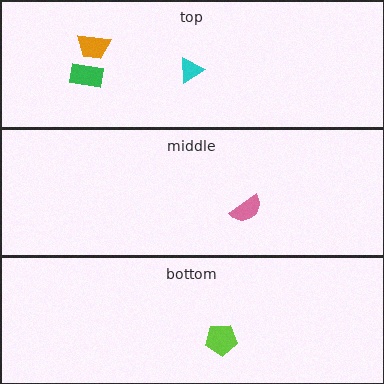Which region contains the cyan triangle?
The top region.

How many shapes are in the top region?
3.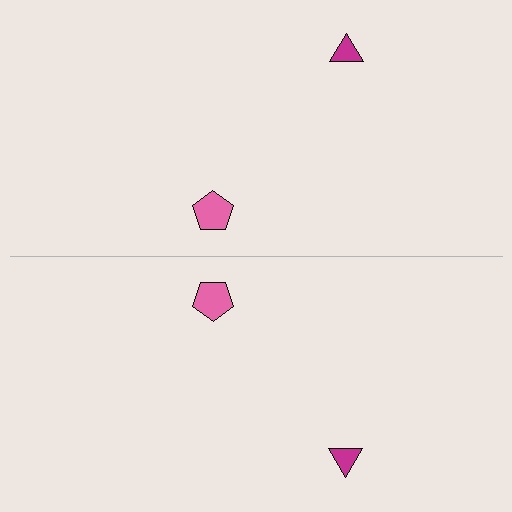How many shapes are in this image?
There are 4 shapes in this image.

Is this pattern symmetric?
Yes, this pattern has bilateral (reflection) symmetry.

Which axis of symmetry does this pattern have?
The pattern has a horizontal axis of symmetry running through the center of the image.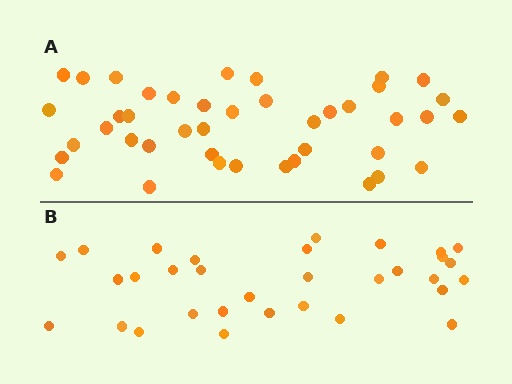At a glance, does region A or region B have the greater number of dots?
Region A (the top region) has more dots.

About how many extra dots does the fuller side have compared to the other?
Region A has roughly 10 or so more dots than region B.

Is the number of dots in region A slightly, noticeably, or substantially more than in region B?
Region A has noticeably more, but not dramatically so. The ratio is roughly 1.3 to 1.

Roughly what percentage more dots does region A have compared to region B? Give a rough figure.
About 30% more.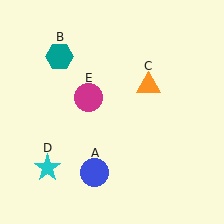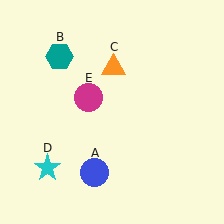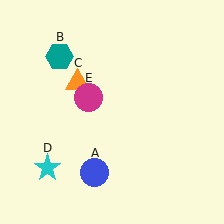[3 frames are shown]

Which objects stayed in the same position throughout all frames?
Blue circle (object A) and teal hexagon (object B) and cyan star (object D) and magenta circle (object E) remained stationary.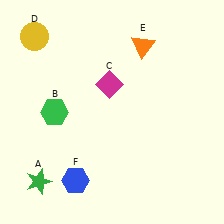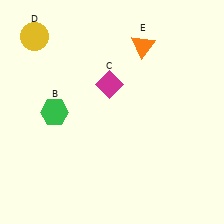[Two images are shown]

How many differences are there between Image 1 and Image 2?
There are 2 differences between the two images.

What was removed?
The green star (A), the blue hexagon (F) were removed in Image 2.